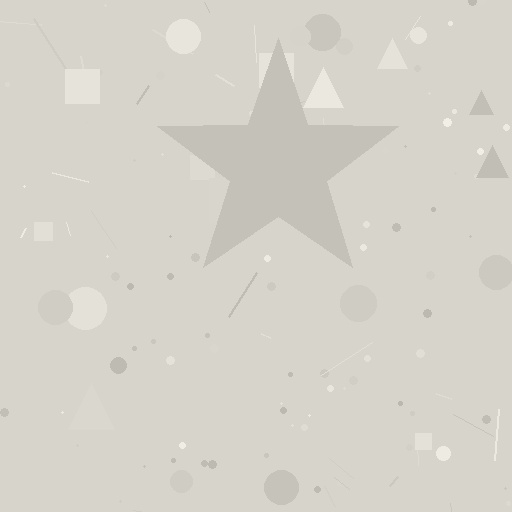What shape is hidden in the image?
A star is hidden in the image.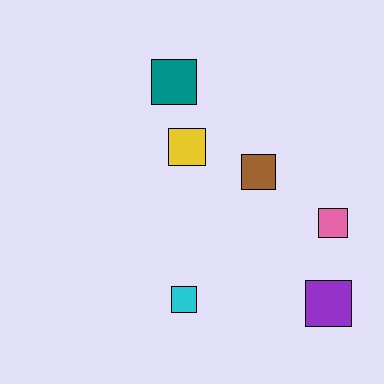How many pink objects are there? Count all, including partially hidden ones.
There is 1 pink object.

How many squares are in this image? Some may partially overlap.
There are 6 squares.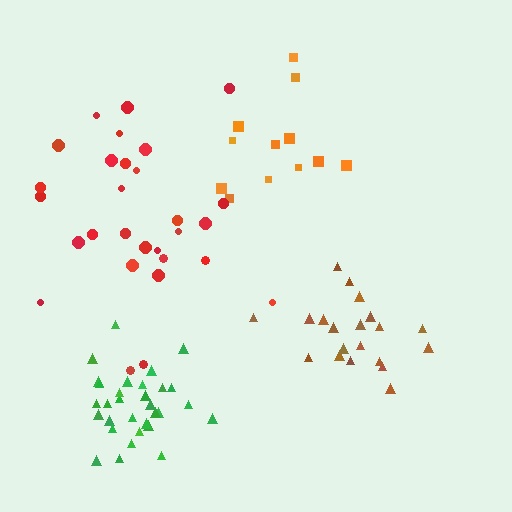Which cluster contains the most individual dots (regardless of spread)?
Green (31).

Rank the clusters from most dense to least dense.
green, brown, red, orange.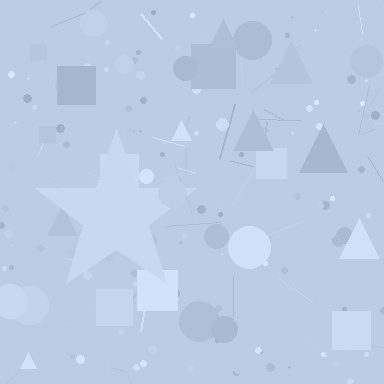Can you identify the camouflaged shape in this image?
The camouflaged shape is a star.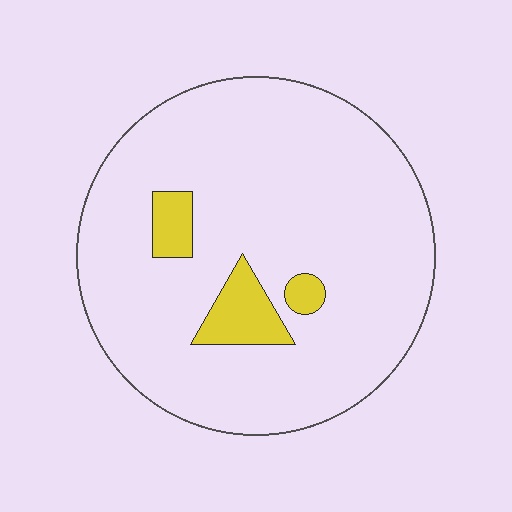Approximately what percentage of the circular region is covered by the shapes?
Approximately 10%.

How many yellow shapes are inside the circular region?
3.